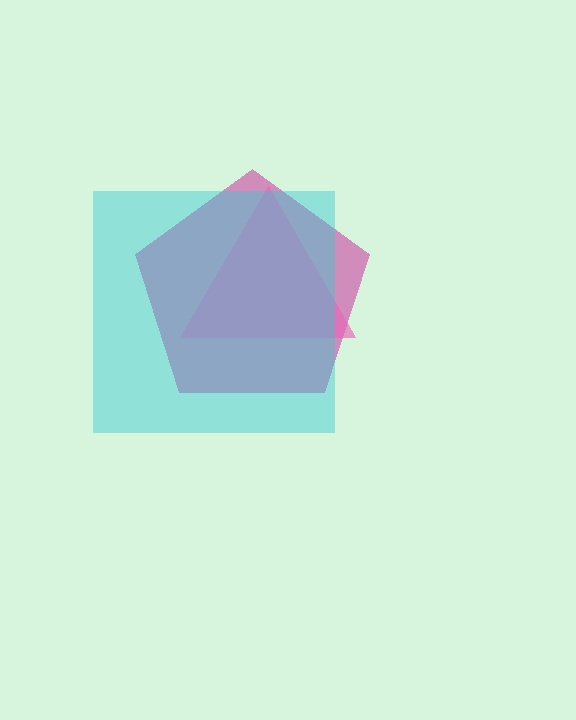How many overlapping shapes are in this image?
There are 3 overlapping shapes in the image.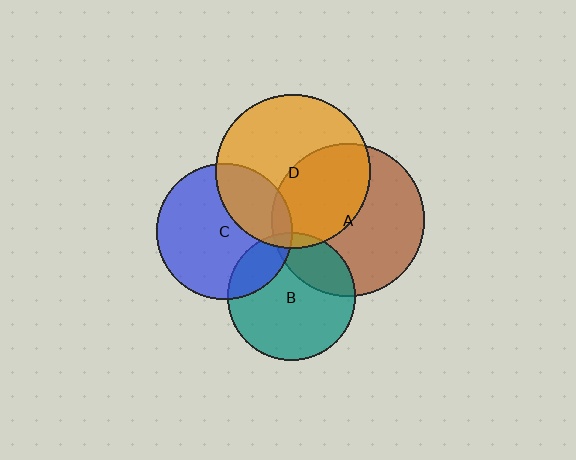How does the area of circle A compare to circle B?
Approximately 1.4 times.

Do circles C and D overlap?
Yes.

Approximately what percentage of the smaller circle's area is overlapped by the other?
Approximately 30%.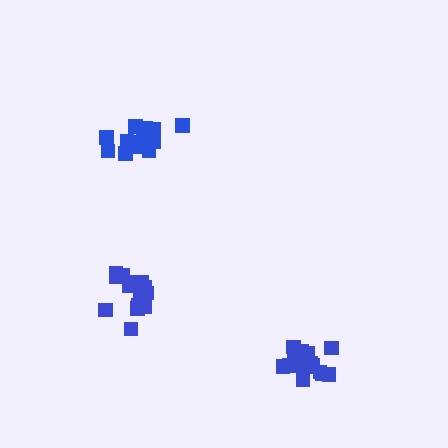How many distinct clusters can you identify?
There are 3 distinct clusters.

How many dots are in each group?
Group 1: 18 dots, Group 2: 15 dots, Group 3: 16 dots (49 total).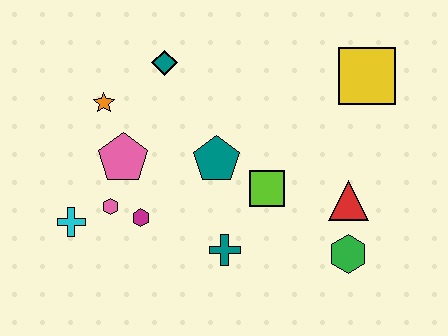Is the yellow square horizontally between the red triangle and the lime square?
No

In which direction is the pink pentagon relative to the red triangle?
The pink pentagon is to the left of the red triangle.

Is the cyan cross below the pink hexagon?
Yes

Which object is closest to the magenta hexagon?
The pink hexagon is closest to the magenta hexagon.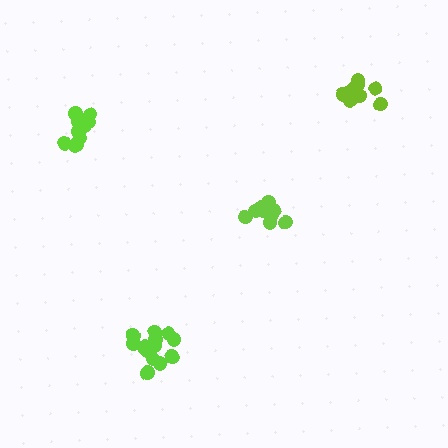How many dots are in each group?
Group 1: 12 dots, Group 2: 13 dots, Group 3: 11 dots, Group 4: 14 dots (50 total).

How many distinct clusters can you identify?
There are 4 distinct clusters.